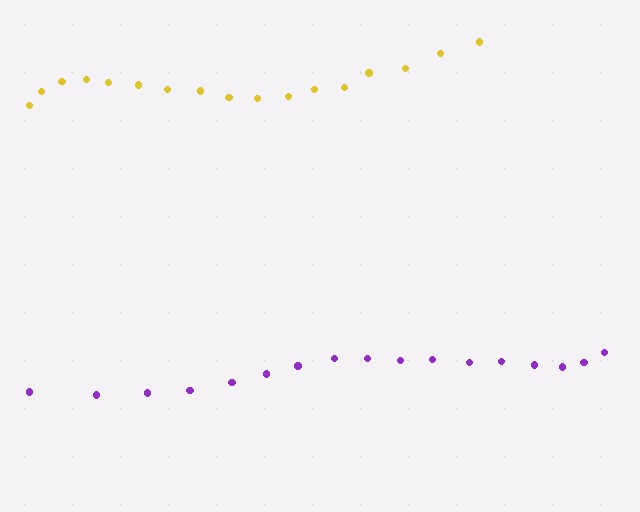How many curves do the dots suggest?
There are 2 distinct paths.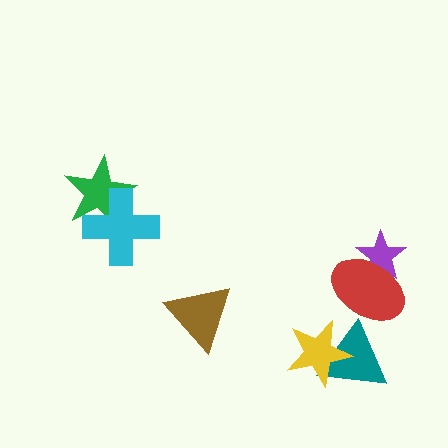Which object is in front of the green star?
The cyan cross is in front of the green star.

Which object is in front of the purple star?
The red ellipse is in front of the purple star.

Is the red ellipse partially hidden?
No, no other shape covers it.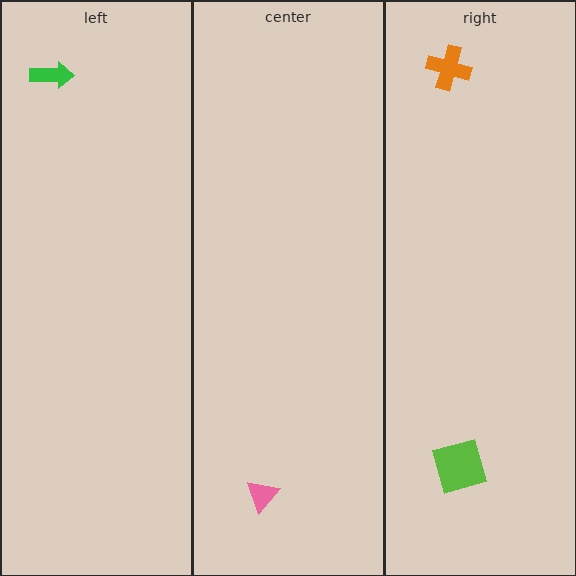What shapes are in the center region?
The pink triangle.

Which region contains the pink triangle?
The center region.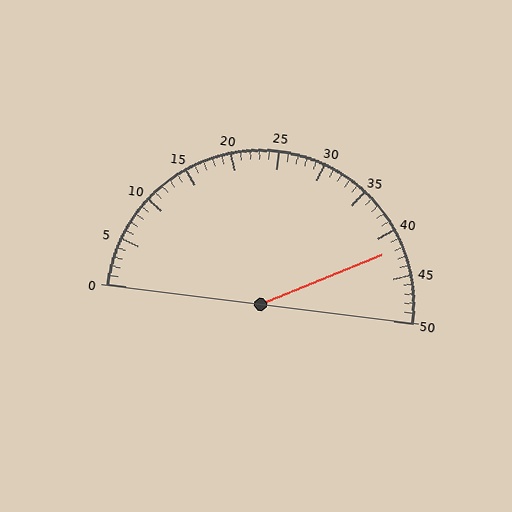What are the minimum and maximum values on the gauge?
The gauge ranges from 0 to 50.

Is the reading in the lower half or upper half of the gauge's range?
The reading is in the upper half of the range (0 to 50).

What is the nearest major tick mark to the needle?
The nearest major tick mark is 40.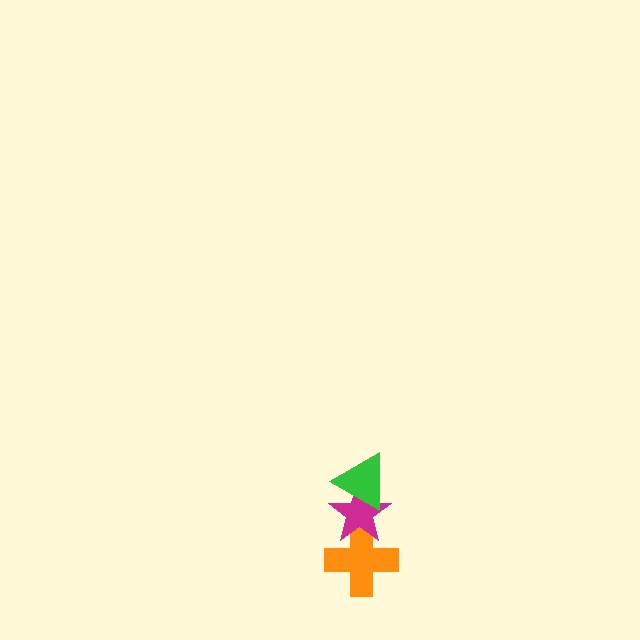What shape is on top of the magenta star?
The green triangle is on top of the magenta star.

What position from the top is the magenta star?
The magenta star is 2nd from the top.